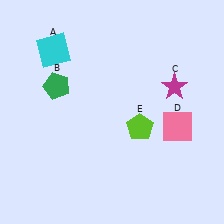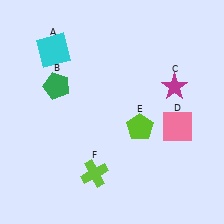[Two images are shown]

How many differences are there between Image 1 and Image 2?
There is 1 difference between the two images.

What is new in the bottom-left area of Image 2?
A lime cross (F) was added in the bottom-left area of Image 2.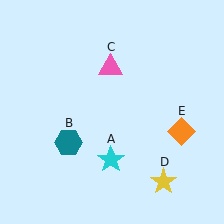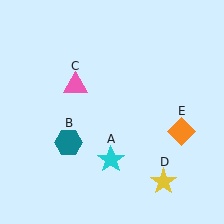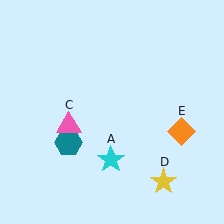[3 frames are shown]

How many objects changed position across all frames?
1 object changed position: pink triangle (object C).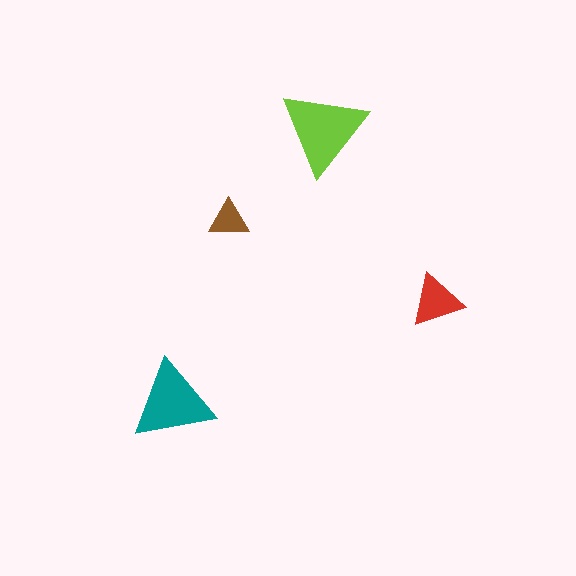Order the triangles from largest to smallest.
the lime one, the teal one, the red one, the brown one.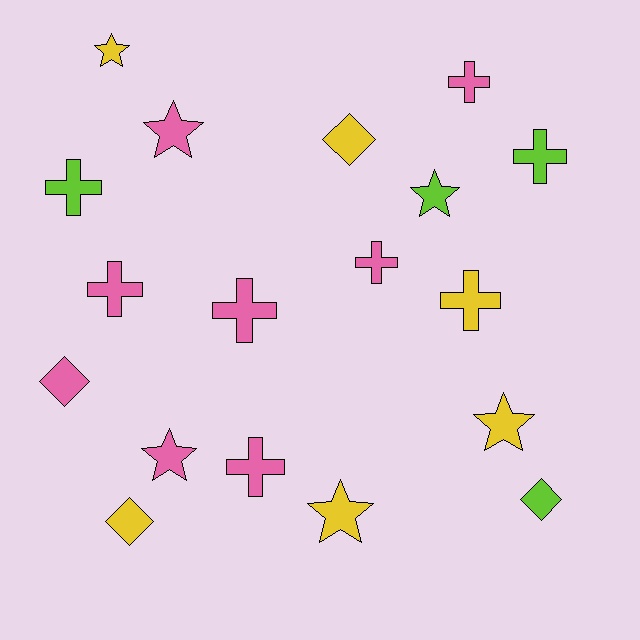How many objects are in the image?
There are 18 objects.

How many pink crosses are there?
There are 5 pink crosses.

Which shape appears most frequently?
Cross, with 8 objects.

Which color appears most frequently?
Pink, with 8 objects.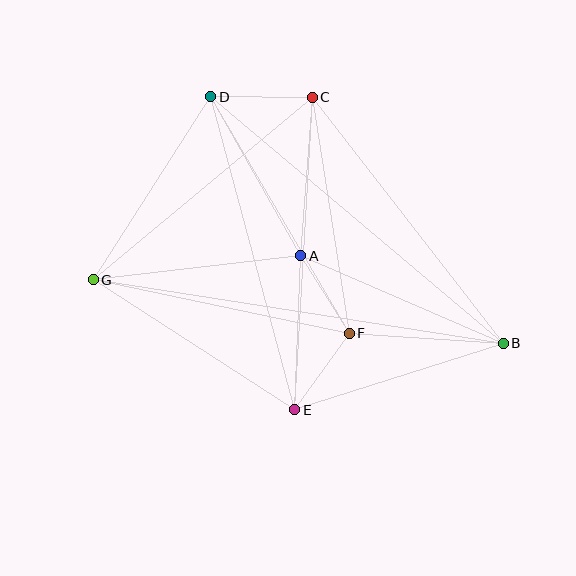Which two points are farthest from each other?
Points B and G are farthest from each other.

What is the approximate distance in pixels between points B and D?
The distance between B and D is approximately 382 pixels.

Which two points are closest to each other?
Points A and F are closest to each other.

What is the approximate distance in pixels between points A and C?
The distance between A and C is approximately 159 pixels.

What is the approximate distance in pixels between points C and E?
The distance between C and E is approximately 313 pixels.